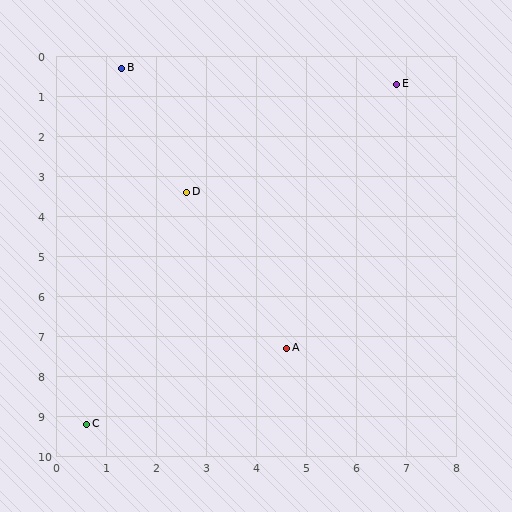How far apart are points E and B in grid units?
Points E and B are about 5.5 grid units apart.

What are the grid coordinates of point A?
Point A is at approximately (4.6, 7.3).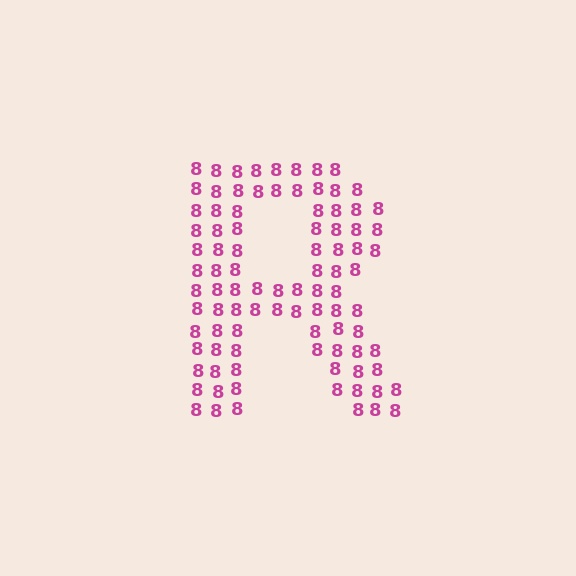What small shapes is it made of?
It is made of small digit 8's.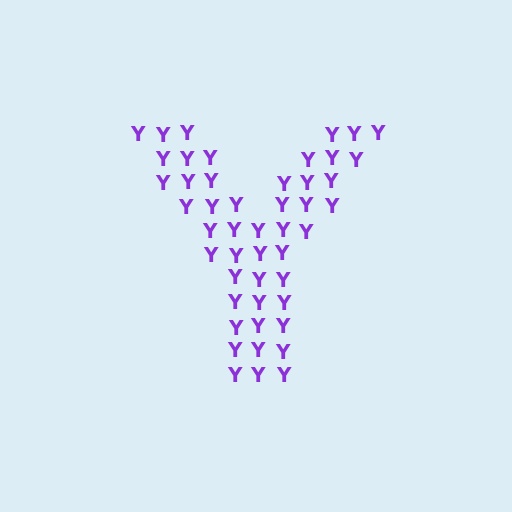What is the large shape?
The large shape is the letter Y.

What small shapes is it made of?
It is made of small letter Y's.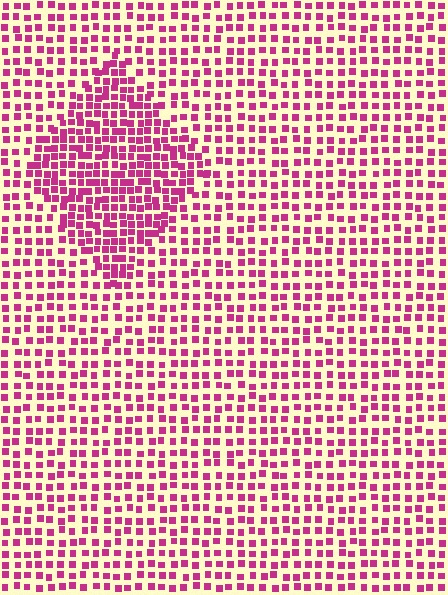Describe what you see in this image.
The image contains small magenta elements arranged at two different densities. A diamond-shaped region is visible where the elements are more densely packed than the surrounding area.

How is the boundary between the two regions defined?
The boundary is defined by a change in element density (approximately 1.7x ratio). All elements are the same color, size, and shape.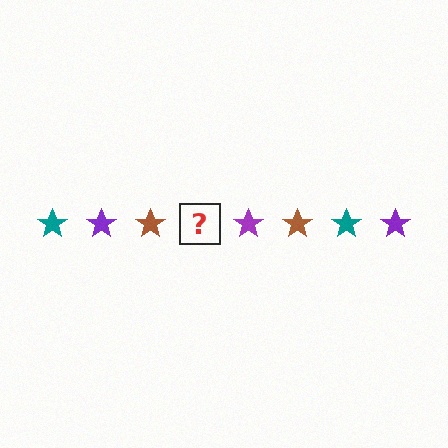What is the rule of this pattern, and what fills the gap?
The rule is that the pattern cycles through teal, purple, brown stars. The gap should be filled with a teal star.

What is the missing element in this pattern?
The missing element is a teal star.